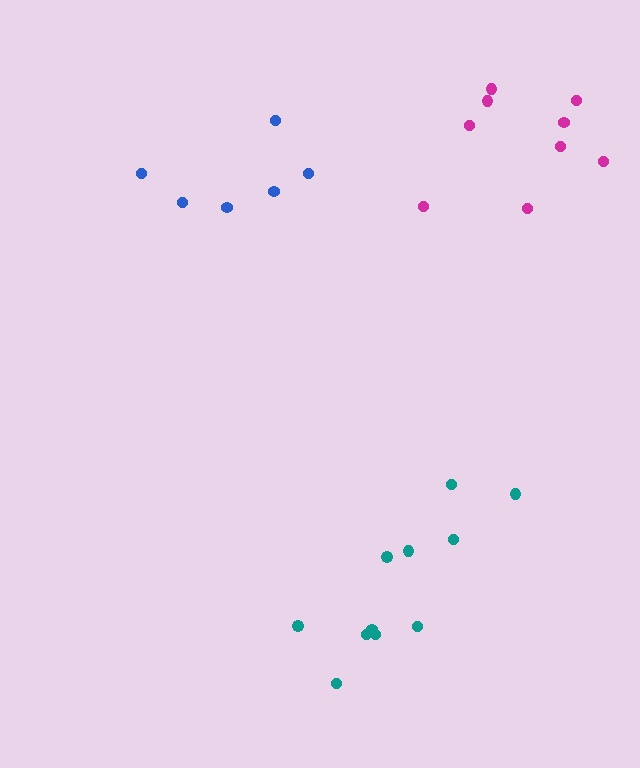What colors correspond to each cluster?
The clusters are colored: teal, blue, magenta.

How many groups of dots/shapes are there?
There are 3 groups.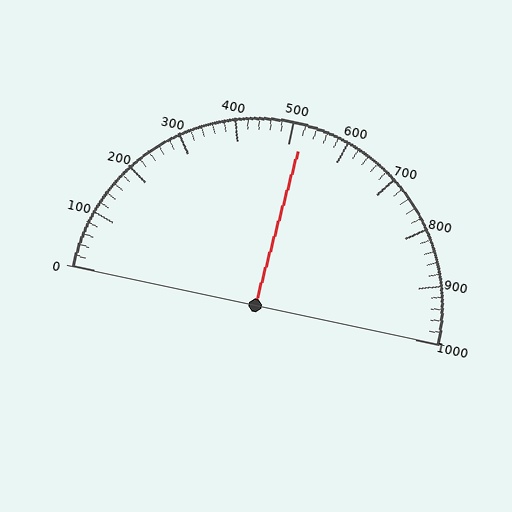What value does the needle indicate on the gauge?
The needle indicates approximately 520.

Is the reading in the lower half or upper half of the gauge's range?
The reading is in the upper half of the range (0 to 1000).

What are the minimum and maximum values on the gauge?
The gauge ranges from 0 to 1000.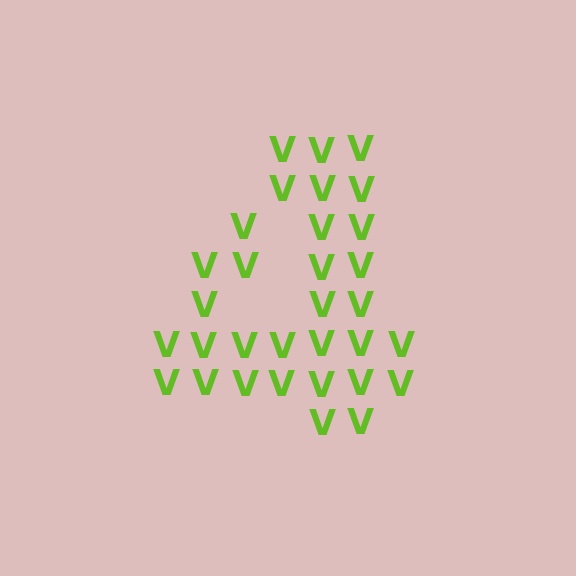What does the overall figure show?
The overall figure shows the digit 4.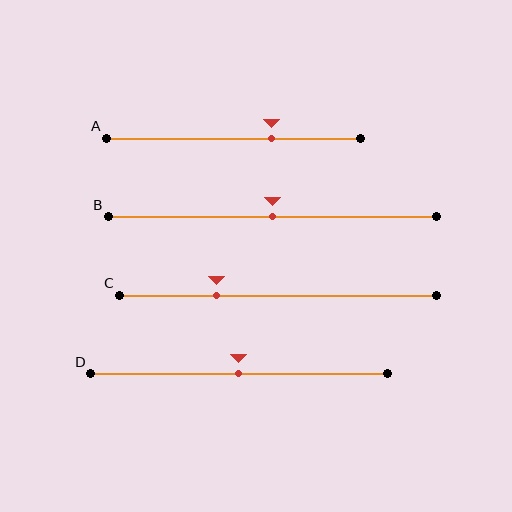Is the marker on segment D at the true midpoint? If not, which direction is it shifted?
Yes, the marker on segment D is at the true midpoint.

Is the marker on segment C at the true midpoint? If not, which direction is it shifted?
No, the marker on segment C is shifted to the left by about 19% of the segment length.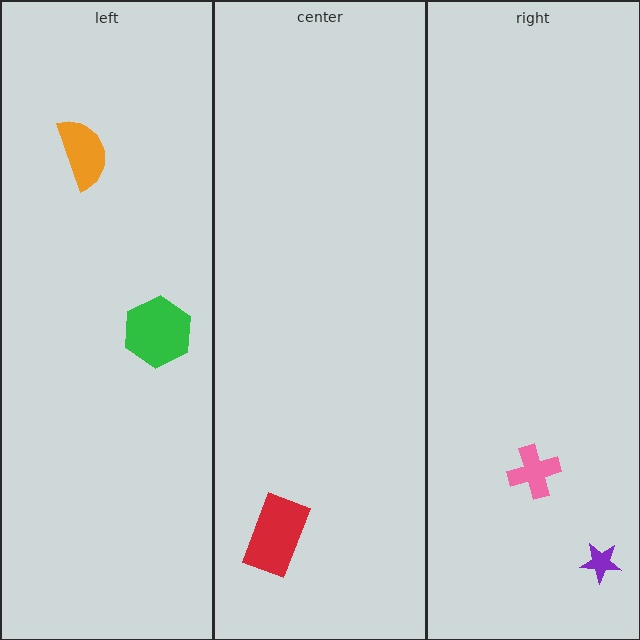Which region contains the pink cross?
The right region.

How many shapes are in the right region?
2.